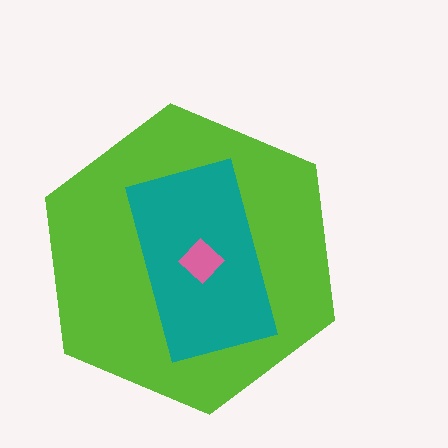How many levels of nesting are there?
3.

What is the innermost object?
The pink diamond.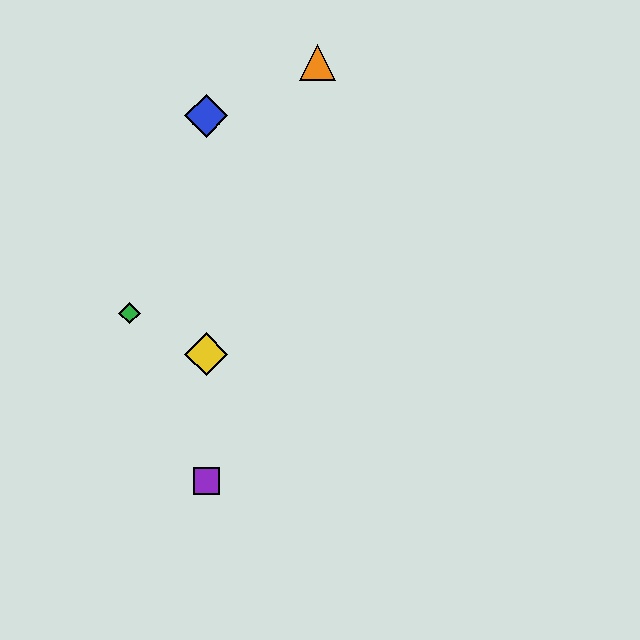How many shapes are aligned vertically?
4 shapes (the red hexagon, the blue diamond, the yellow diamond, the purple square) are aligned vertically.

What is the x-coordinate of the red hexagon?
The red hexagon is at x≈206.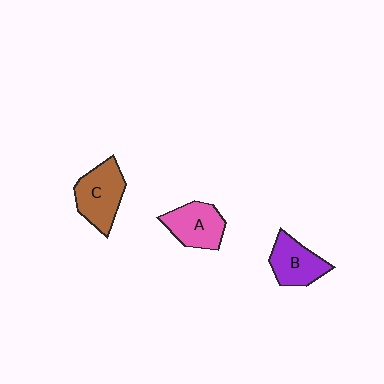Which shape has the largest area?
Shape C (brown).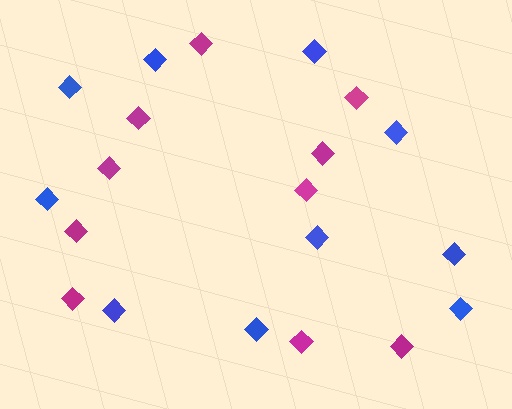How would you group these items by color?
There are 2 groups: one group of magenta diamonds (10) and one group of blue diamonds (10).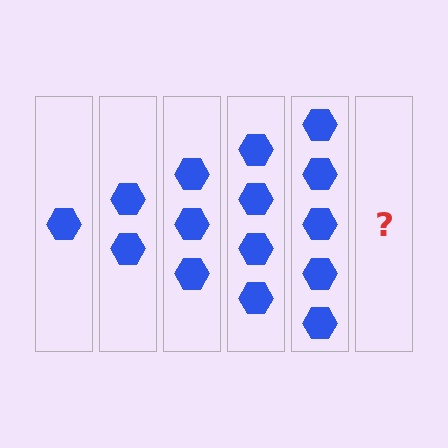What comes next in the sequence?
The next element should be 6 hexagons.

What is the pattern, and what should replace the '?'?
The pattern is that each step adds one more hexagon. The '?' should be 6 hexagons.